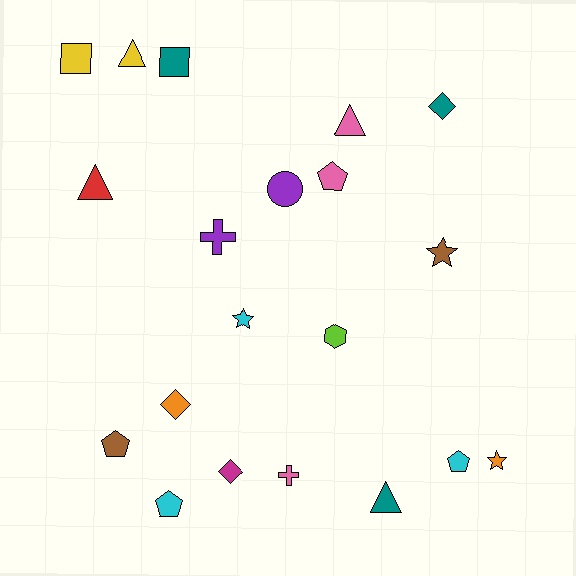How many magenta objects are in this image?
There is 1 magenta object.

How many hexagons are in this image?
There is 1 hexagon.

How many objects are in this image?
There are 20 objects.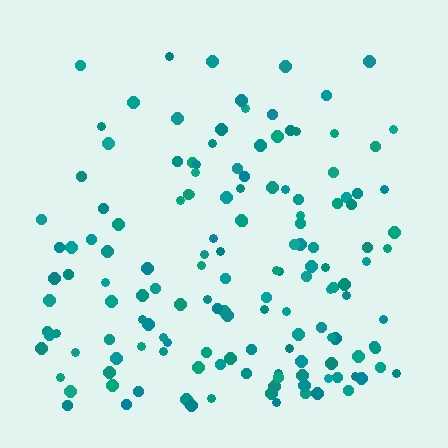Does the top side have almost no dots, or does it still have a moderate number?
Still a moderate number, just noticeably fewer than the bottom.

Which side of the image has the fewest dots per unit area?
The top.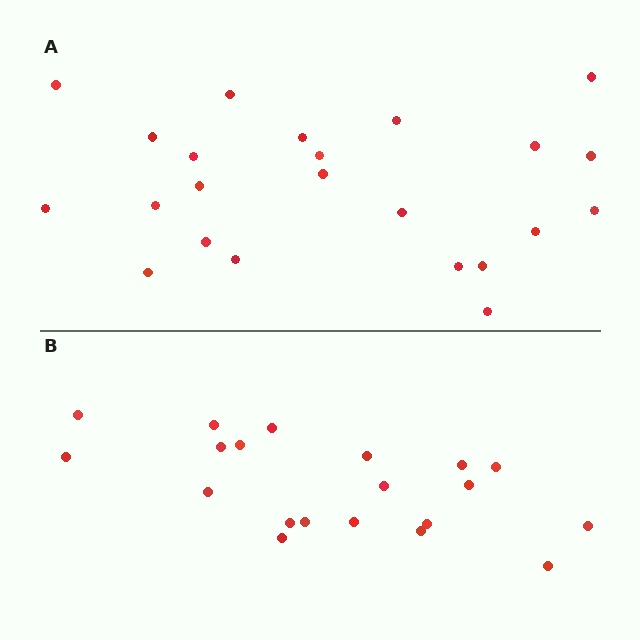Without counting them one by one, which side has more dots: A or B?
Region A (the top region) has more dots.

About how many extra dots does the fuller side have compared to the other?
Region A has just a few more — roughly 2 or 3 more dots than region B.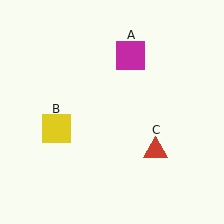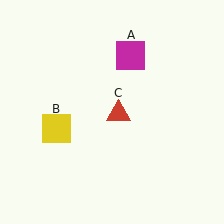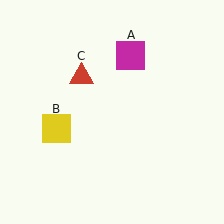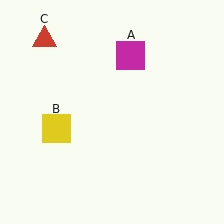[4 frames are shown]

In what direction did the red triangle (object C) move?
The red triangle (object C) moved up and to the left.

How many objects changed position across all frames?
1 object changed position: red triangle (object C).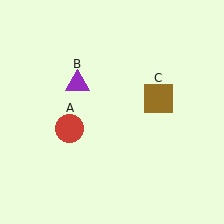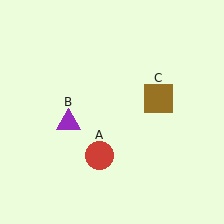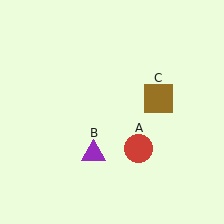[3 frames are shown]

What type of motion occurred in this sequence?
The red circle (object A), purple triangle (object B) rotated counterclockwise around the center of the scene.